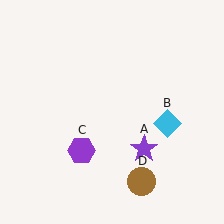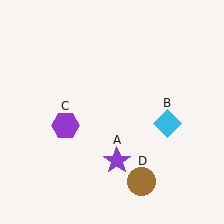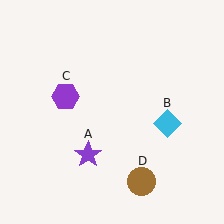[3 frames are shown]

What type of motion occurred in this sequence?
The purple star (object A), purple hexagon (object C) rotated clockwise around the center of the scene.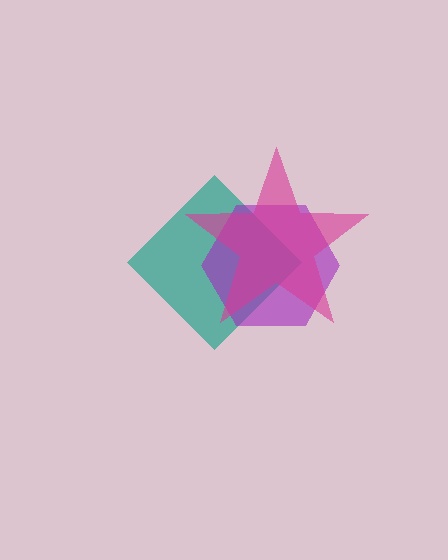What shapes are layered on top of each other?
The layered shapes are: a teal diamond, a purple hexagon, a magenta star.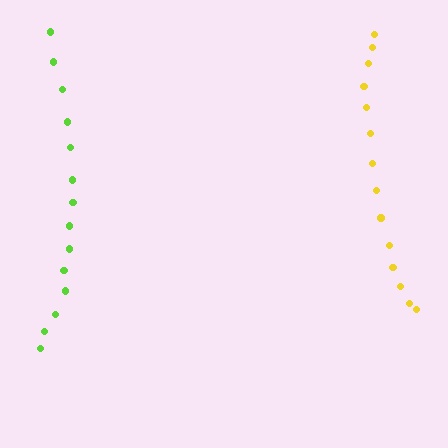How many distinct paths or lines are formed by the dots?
There are 2 distinct paths.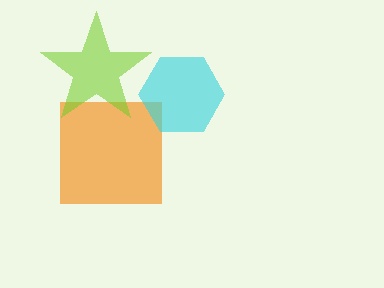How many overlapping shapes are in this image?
There are 3 overlapping shapes in the image.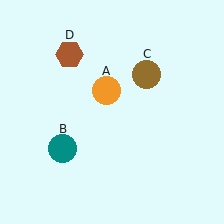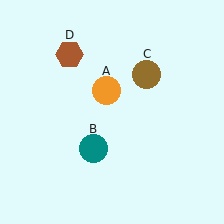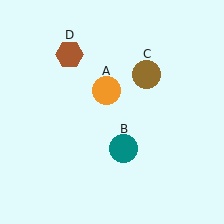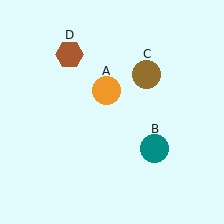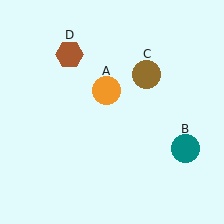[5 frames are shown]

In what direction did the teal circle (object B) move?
The teal circle (object B) moved right.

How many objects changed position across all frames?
1 object changed position: teal circle (object B).